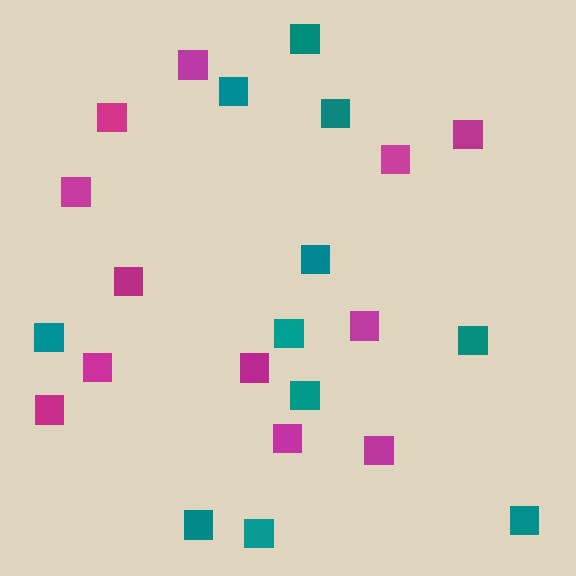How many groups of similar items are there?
There are 2 groups: one group of teal squares (11) and one group of magenta squares (12).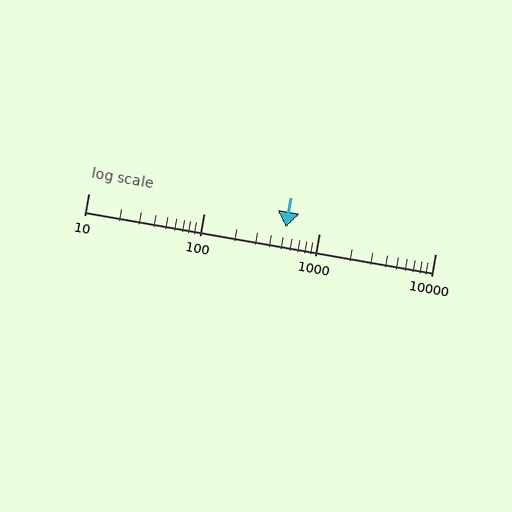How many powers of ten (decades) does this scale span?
The scale spans 3 decades, from 10 to 10000.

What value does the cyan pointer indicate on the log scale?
The pointer indicates approximately 510.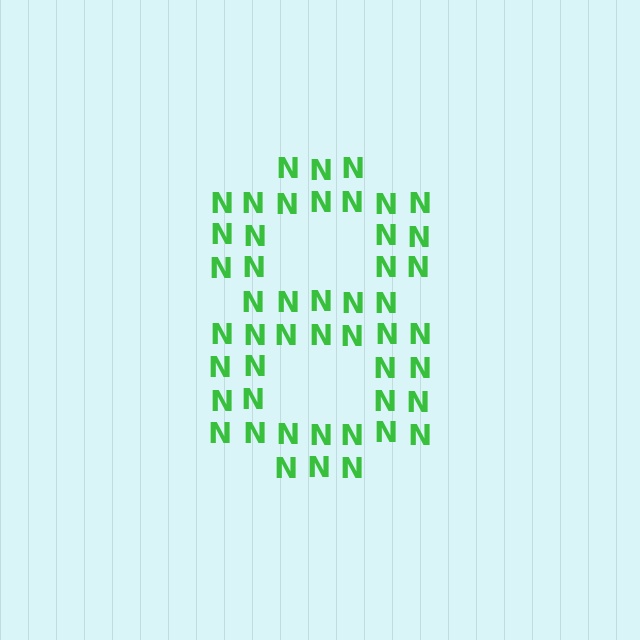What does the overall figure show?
The overall figure shows the digit 8.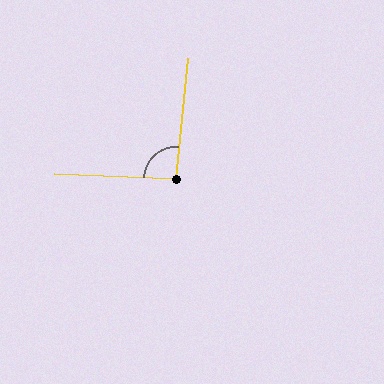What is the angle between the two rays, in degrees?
Approximately 93 degrees.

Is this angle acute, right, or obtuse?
It is approximately a right angle.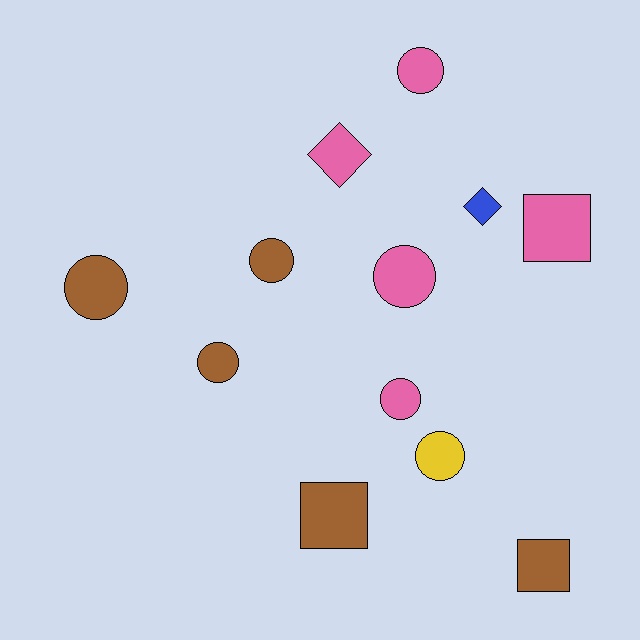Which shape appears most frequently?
Circle, with 7 objects.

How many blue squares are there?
There are no blue squares.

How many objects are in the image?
There are 12 objects.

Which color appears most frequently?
Brown, with 5 objects.